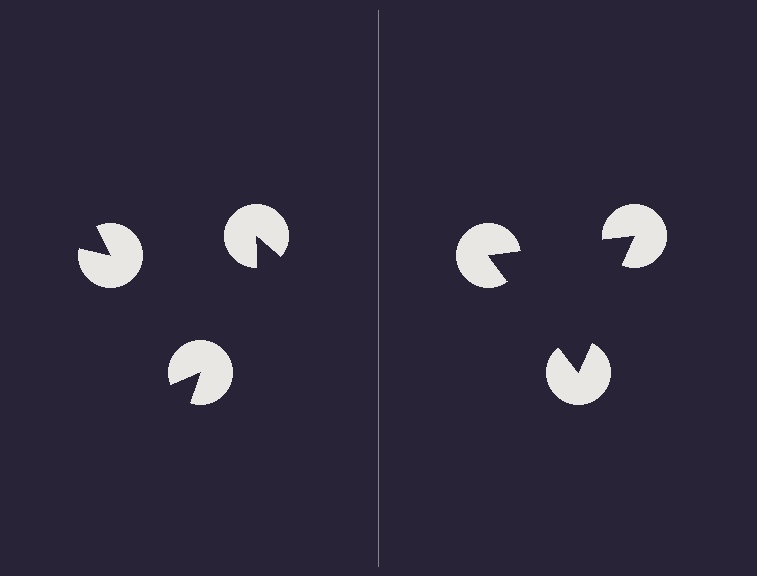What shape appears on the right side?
An illusory triangle.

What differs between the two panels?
The pac-man discs are positioned identically on both sides; only the wedge orientations differ. On the right they align to a triangle; on the left they are misaligned.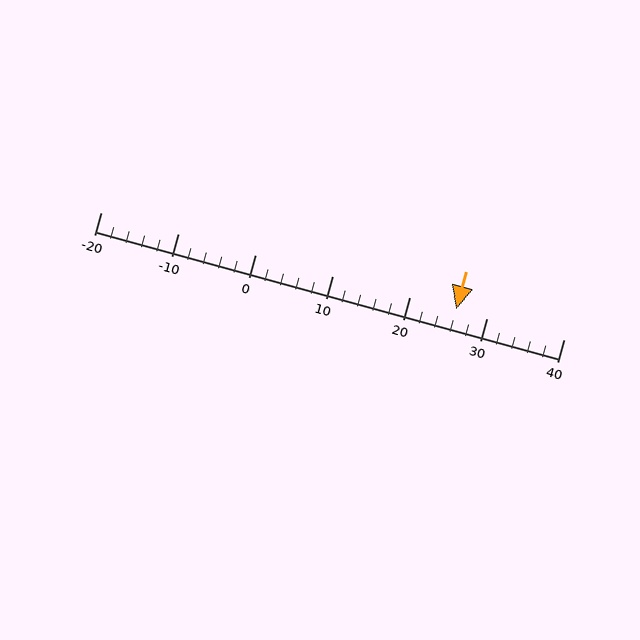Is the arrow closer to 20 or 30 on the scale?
The arrow is closer to 30.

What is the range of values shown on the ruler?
The ruler shows values from -20 to 40.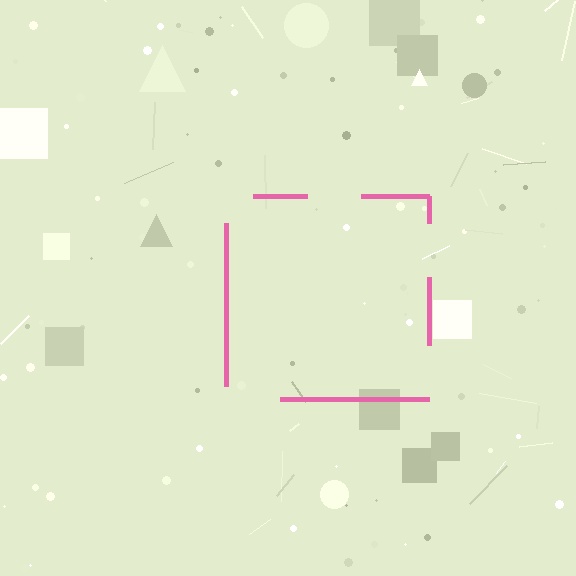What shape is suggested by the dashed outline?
The dashed outline suggests a square.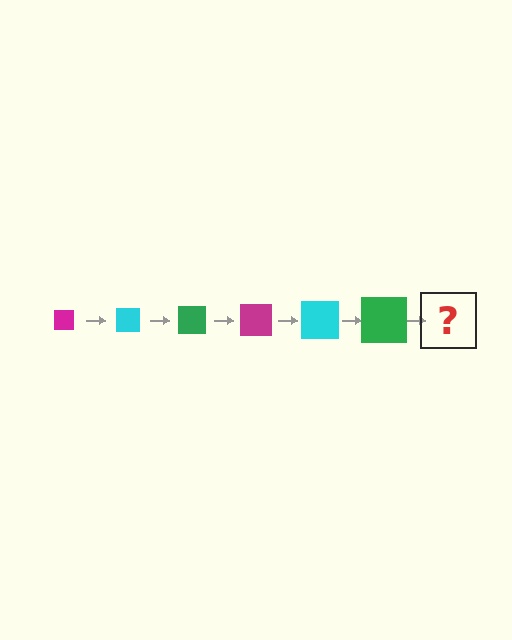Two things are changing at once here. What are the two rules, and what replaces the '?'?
The two rules are that the square grows larger each step and the color cycles through magenta, cyan, and green. The '?' should be a magenta square, larger than the previous one.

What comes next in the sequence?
The next element should be a magenta square, larger than the previous one.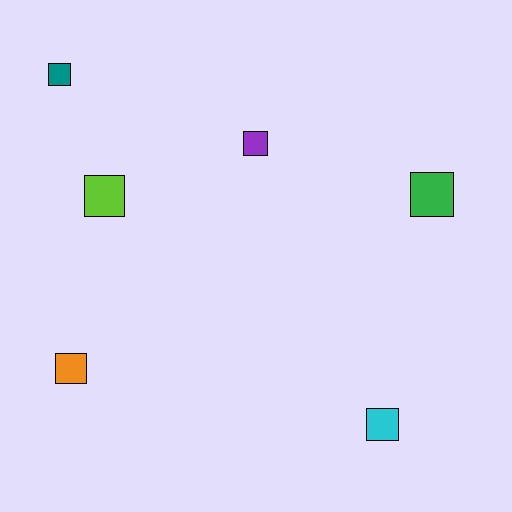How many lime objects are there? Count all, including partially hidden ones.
There is 1 lime object.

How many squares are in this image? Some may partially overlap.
There are 6 squares.